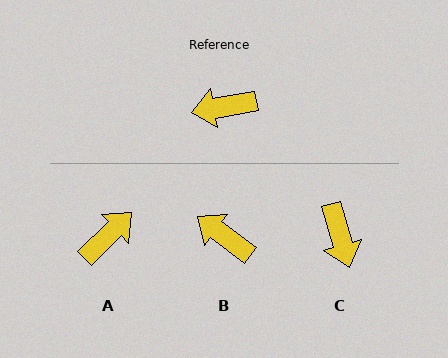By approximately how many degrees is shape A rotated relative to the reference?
Approximately 146 degrees clockwise.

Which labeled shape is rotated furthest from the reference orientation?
A, about 146 degrees away.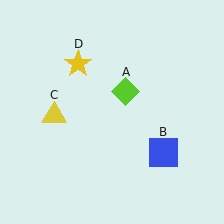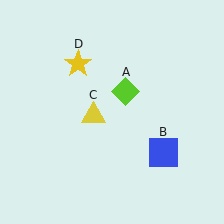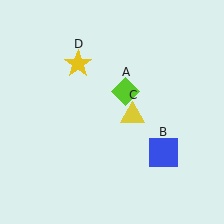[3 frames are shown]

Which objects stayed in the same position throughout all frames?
Lime diamond (object A) and blue square (object B) and yellow star (object D) remained stationary.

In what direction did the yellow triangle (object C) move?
The yellow triangle (object C) moved right.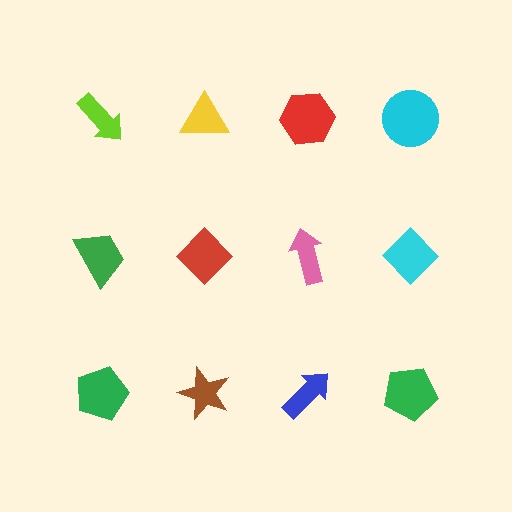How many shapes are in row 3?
4 shapes.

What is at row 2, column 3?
A pink arrow.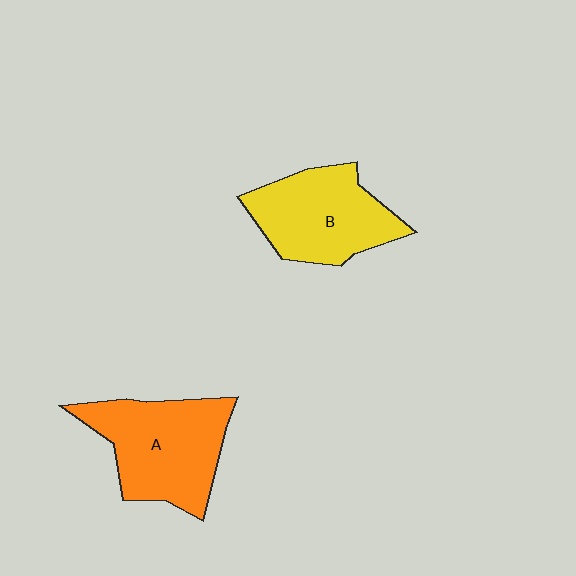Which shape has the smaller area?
Shape B (yellow).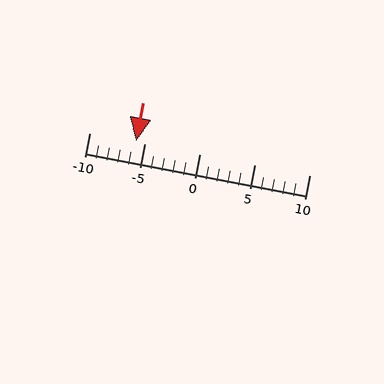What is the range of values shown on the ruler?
The ruler shows values from -10 to 10.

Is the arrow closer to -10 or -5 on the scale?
The arrow is closer to -5.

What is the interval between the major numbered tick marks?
The major tick marks are spaced 5 units apart.